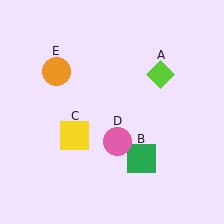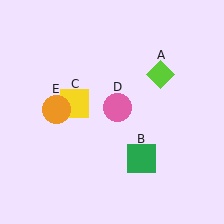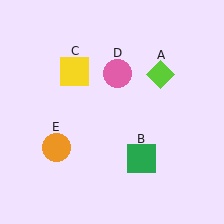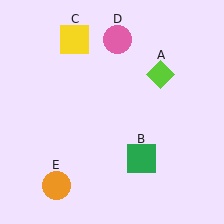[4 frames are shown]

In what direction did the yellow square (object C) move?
The yellow square (object C) moved up.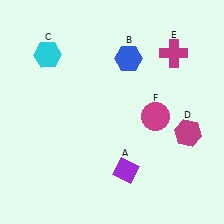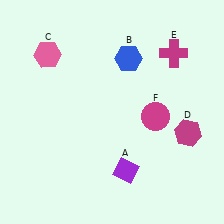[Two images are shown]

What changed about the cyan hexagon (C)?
In Image 1, C is cyan. In Image 2, it changed to pink.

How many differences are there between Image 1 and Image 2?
There is 1 difference between the two images.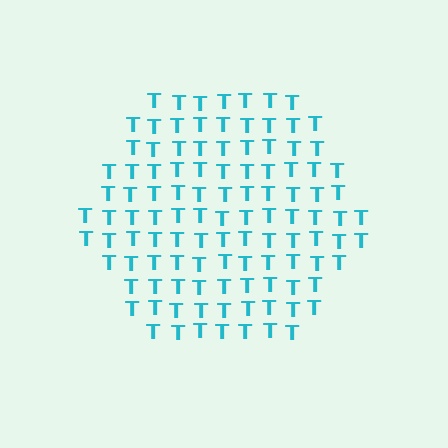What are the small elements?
The small elements are letter T's.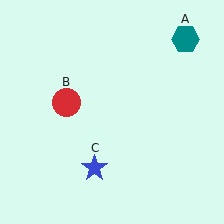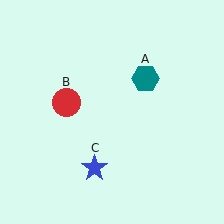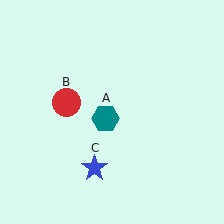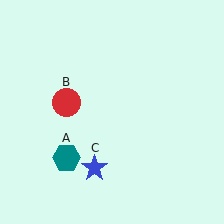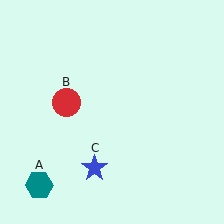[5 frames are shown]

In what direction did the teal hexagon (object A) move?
The teal hexagon (object A) moved down and to the left.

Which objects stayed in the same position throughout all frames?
Red circle (object B) and blue star (object C) remained stationary.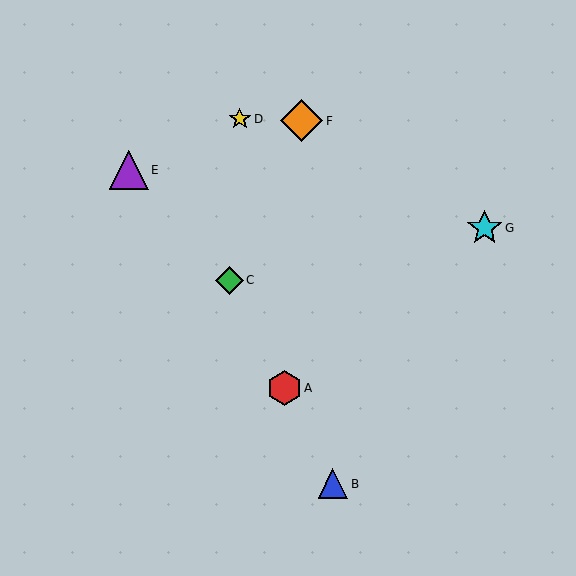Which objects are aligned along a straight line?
Objects A, B, C are aligned along a straight line.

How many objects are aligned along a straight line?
3 objects (A, B, C) are aligned along a straight line.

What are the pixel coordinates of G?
Object G is at (485, 228).